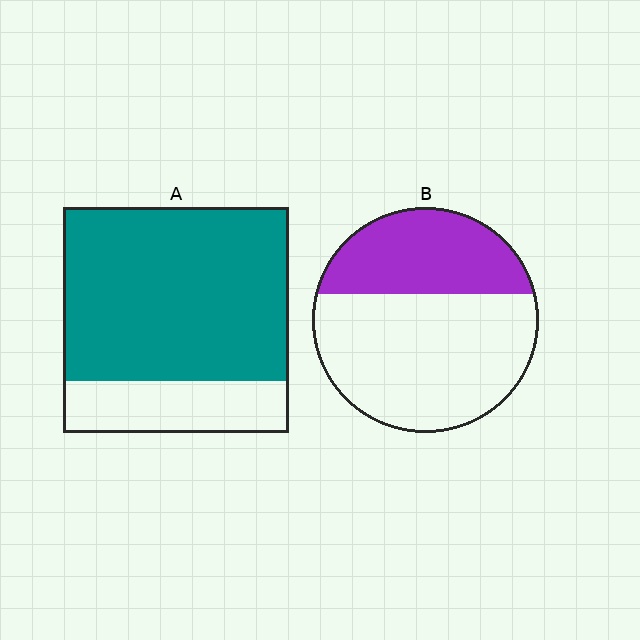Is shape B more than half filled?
No.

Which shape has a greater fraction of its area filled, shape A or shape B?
Shape A.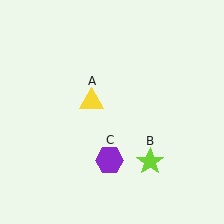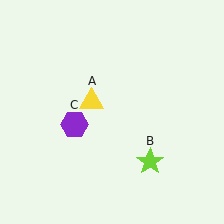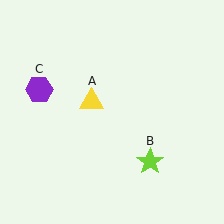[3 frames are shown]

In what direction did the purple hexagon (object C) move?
The purple hexagon (object C) moved up and to the left.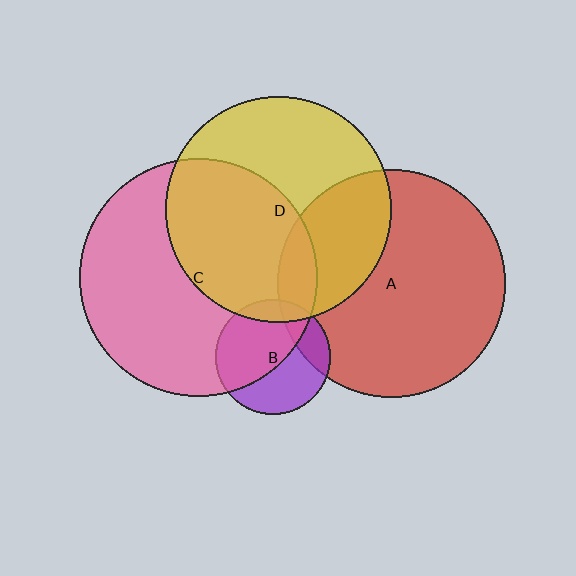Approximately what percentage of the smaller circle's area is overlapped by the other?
Approximately 10%.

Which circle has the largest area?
Circle C (pink).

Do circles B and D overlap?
Yes.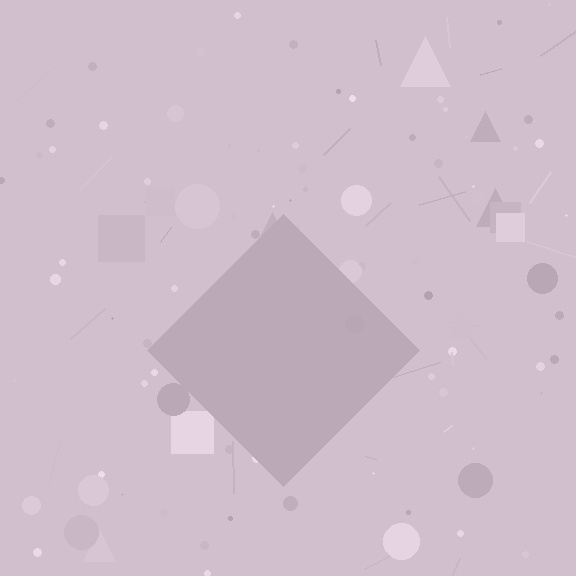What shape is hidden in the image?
A diamond is hidden in the image.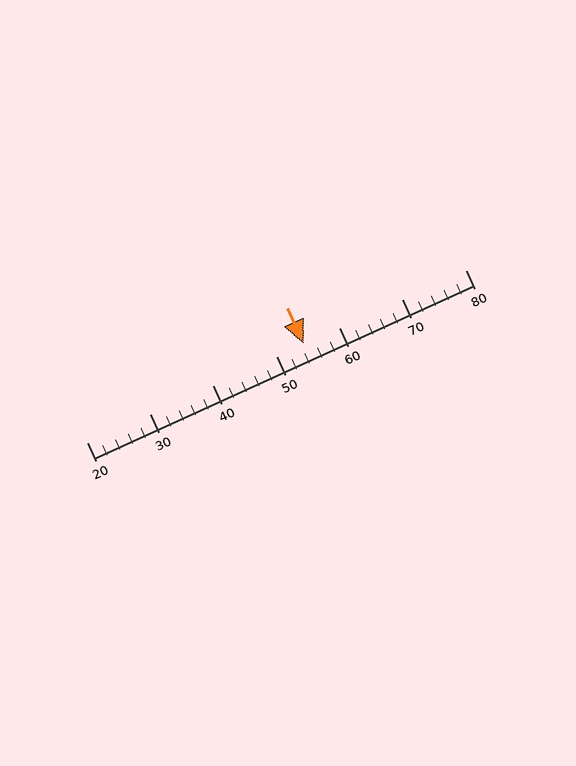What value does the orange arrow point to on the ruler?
The orange arrow points to approximately 54.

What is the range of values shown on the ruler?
The ruler shows values from 20 to 80.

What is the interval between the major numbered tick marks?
The major tick marks are spaced 10 units apart.